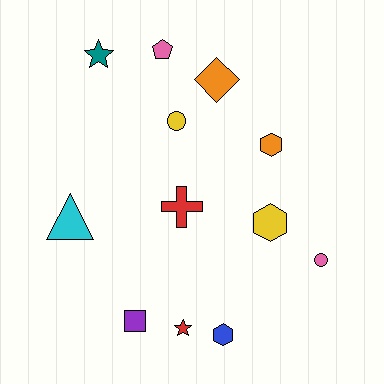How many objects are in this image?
There are 12 objects.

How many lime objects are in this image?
There are no lime objects.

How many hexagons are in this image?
There are 3 hexagons.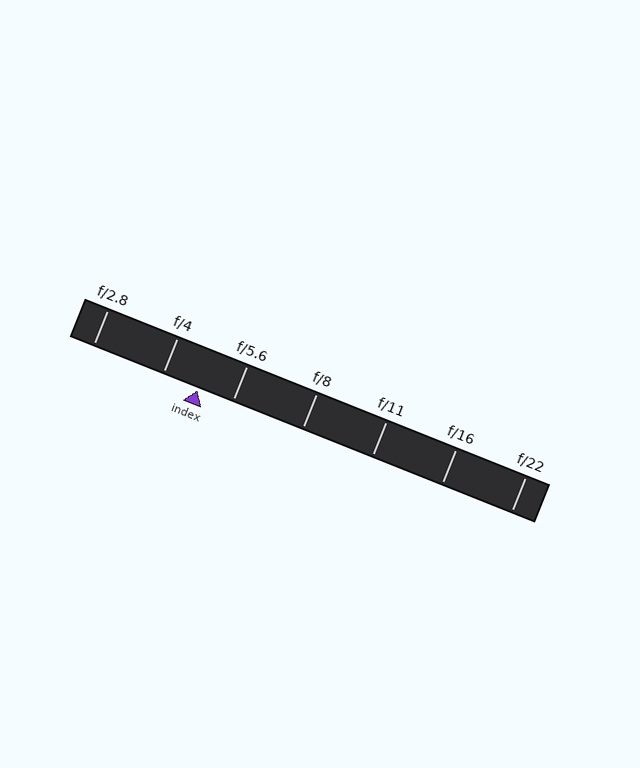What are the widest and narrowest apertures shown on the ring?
The widest aperture shown is f/2.8 and the narrowest is f/22.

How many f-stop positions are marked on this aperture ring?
There are 7 f-stop positions marked.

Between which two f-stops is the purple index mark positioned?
The index mark is between f/4 and f/5.6.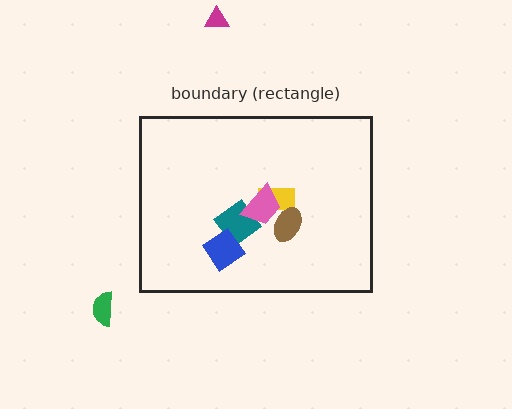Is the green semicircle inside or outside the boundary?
Outside.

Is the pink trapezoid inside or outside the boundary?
Inside.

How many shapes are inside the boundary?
5 inside, 2 outside.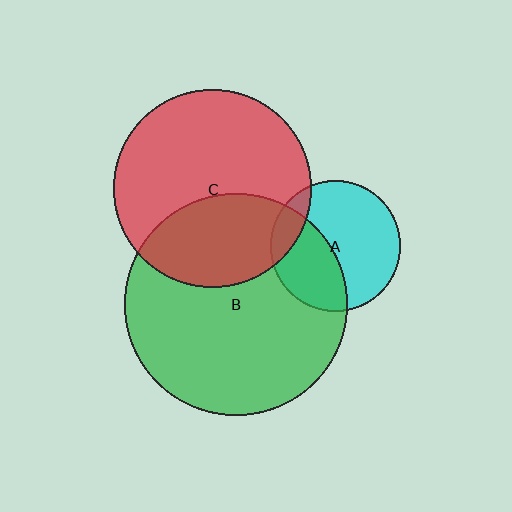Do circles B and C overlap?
Yes.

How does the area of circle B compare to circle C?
Approximately 1.3 times.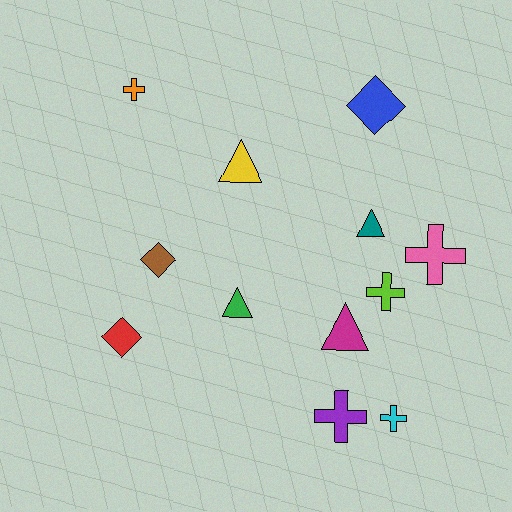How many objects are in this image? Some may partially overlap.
There are 12 objects.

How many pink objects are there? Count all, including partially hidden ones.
There is 1 pink object.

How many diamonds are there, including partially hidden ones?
There are 3 diamonds.